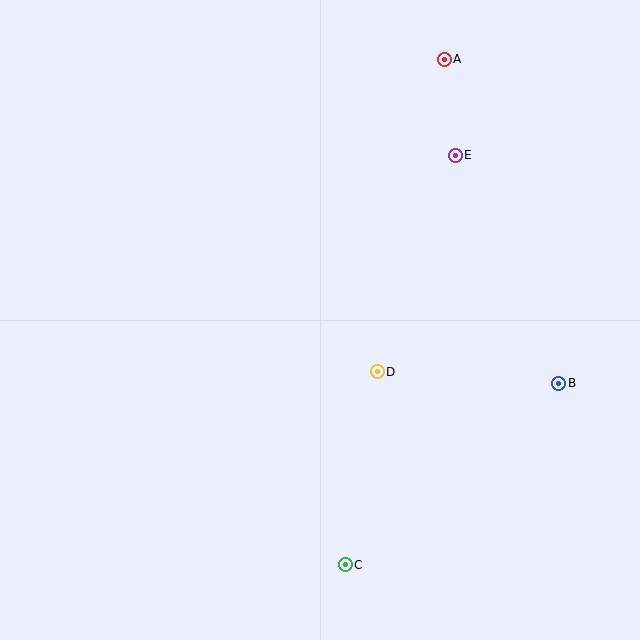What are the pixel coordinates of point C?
Point C is at (345, 565).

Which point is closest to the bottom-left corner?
Point C is closest to the bottom-left corner.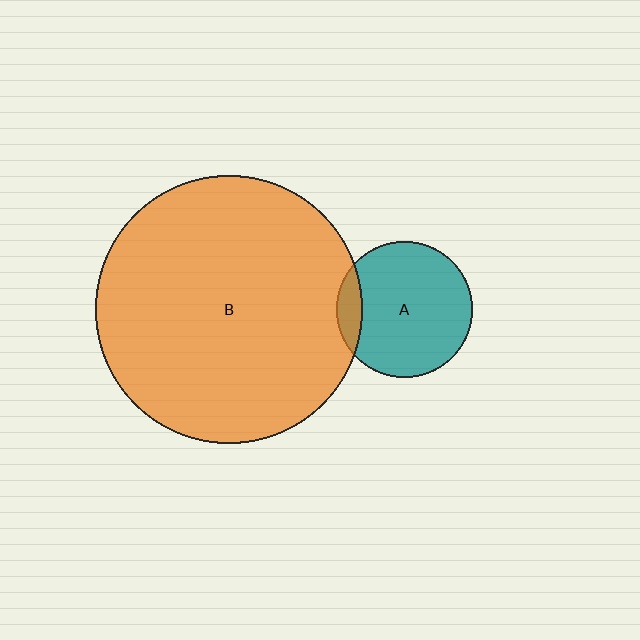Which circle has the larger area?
Circle B (orange).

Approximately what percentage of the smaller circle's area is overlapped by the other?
Approximately 10%.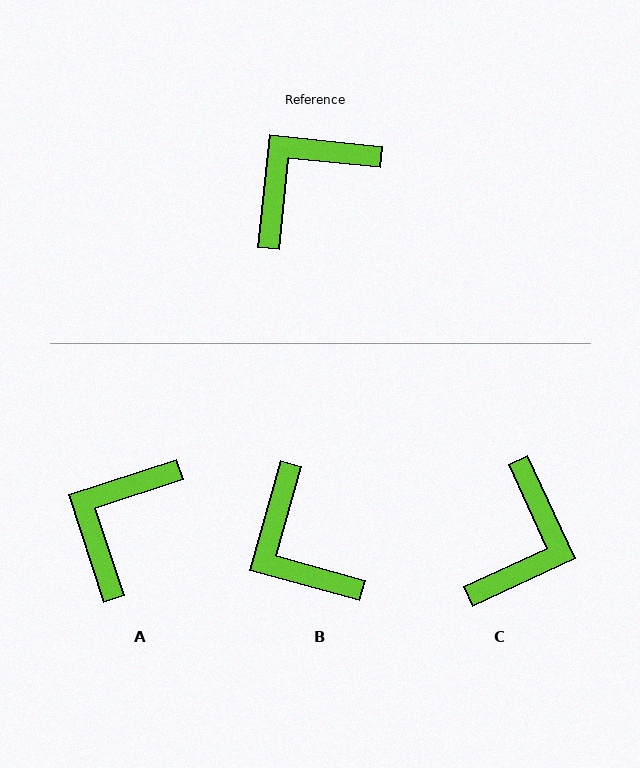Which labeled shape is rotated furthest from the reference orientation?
C, about 149 degrees away.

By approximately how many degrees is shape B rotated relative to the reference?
Approximately 80 degrees counter-clockwise.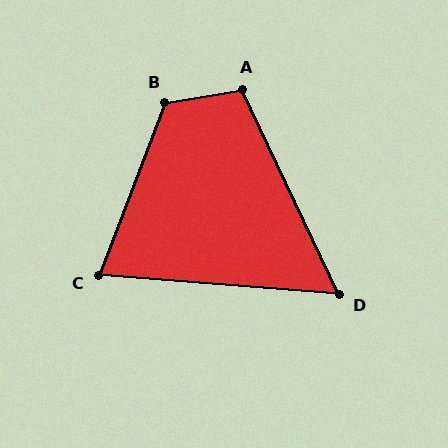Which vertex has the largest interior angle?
B, at approximately 120 degrees.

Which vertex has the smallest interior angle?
D, at approximately 60 degrees.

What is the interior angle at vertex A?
Approximately 106 degrees (obtuse).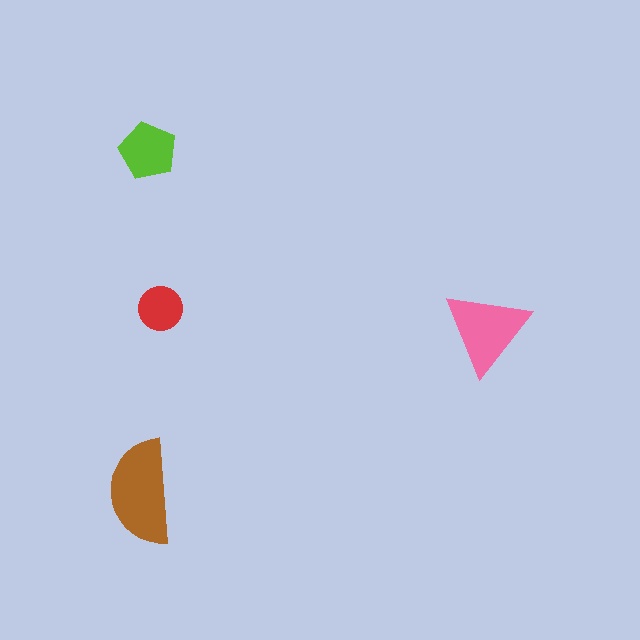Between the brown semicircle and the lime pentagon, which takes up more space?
The brown semicircle.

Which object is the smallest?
The red circle.